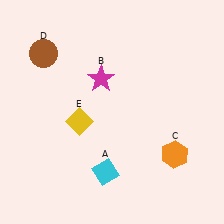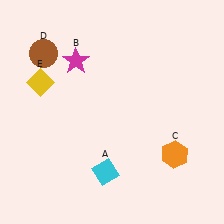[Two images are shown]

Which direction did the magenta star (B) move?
The magenta star (B) moved left.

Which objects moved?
The objects that moved are: the magenta star (B), the yellow diamond (E).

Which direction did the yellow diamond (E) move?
The yellow diamond (E) moved up.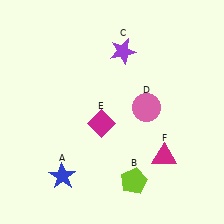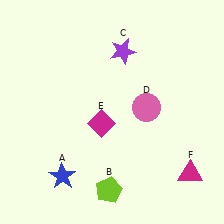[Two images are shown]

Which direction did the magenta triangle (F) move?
The magenta triangle (F) moved right.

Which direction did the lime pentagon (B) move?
The lime pentagon (B) moved left.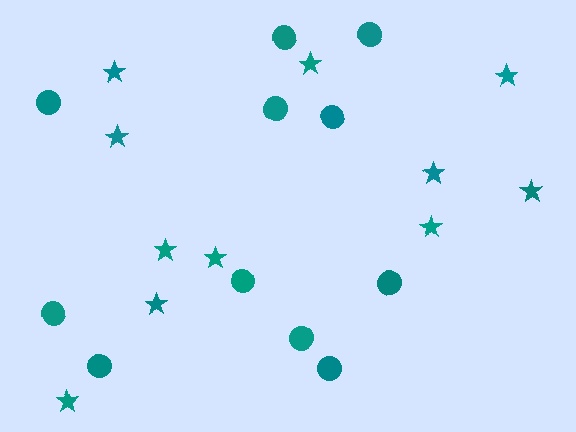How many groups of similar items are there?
There are 2 groups: one group of circles (11) and one group of stars (11).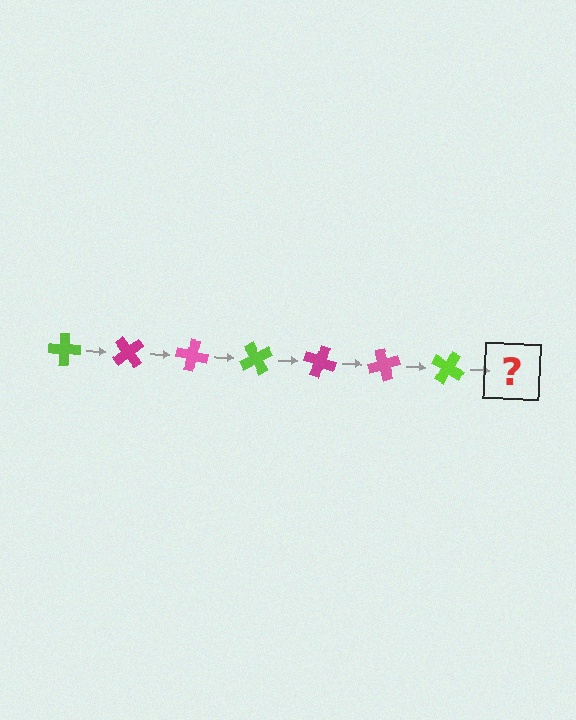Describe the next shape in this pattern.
It should be a magenta cross, rotated 350 degrees from the start.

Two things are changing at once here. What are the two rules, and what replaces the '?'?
The two rules are that it rotates 50 degrees each step and the color cycles through lime, magenta, and pink. The '?' should be a magenta cross, rotated 350 degrees from the start.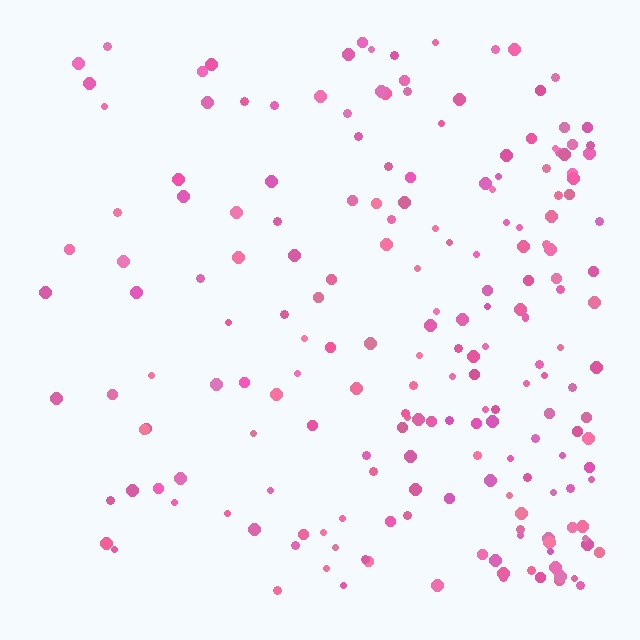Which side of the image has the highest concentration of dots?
The right.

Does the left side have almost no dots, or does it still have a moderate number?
Still a moderate number, just noticeably fewer than the right.